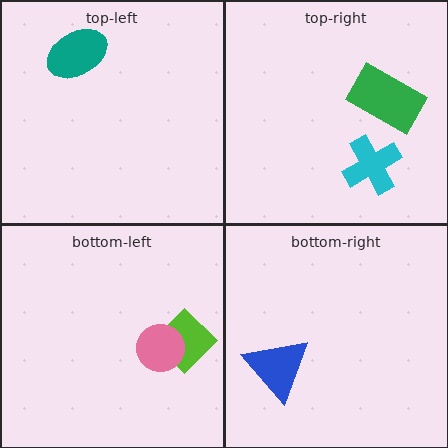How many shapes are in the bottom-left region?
2.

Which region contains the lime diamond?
The bottom-left region.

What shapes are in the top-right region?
The cyan cross, the green rectangle.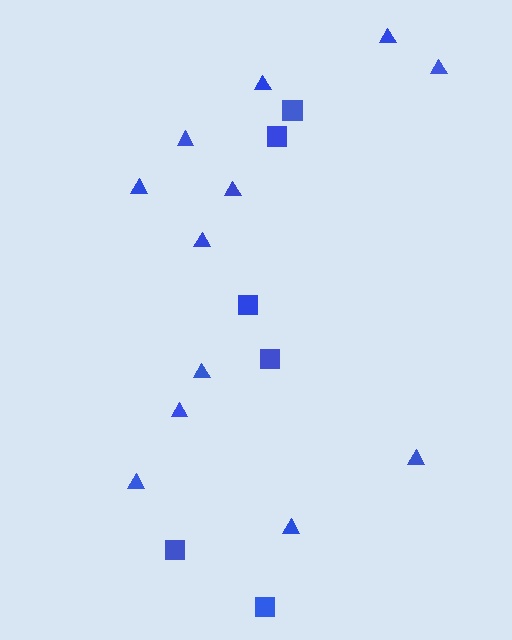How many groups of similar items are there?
There are 2 groups: one group of squares (6) and one group of triangles (12).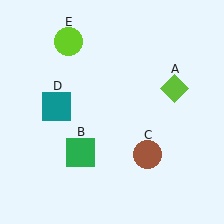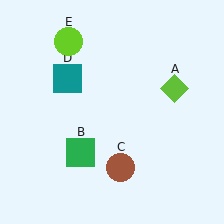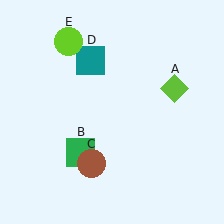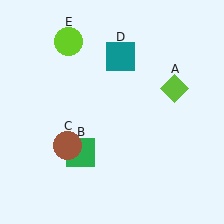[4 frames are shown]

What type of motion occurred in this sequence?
The brown circle (object C), teal square (object D) rotated clockwise around the center of the scene.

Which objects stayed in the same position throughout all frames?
Lime diamond (object A) and green square (object B) and lime circle (object E) remained stationary.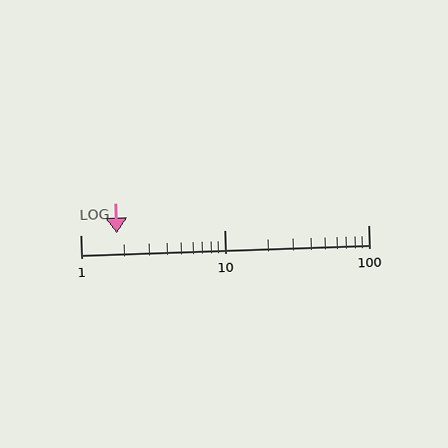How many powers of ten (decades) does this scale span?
The scale spans 2 decades, from 1 to 100.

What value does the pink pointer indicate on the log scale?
The pointer indicates approximately 1.8.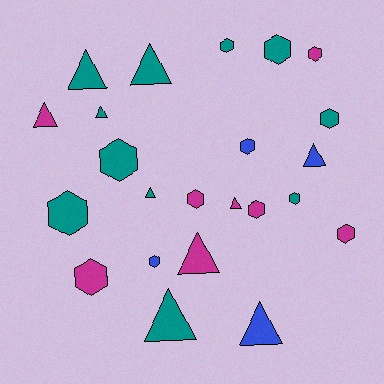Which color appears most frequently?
Teal, with 11 objects.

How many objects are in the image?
There are 23 objects.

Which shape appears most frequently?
Hexagon, with 13 objects.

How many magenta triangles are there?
There are 3 magenta triangles.